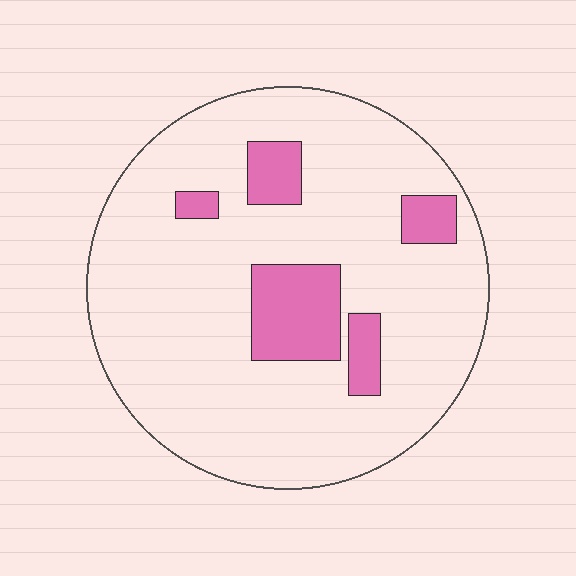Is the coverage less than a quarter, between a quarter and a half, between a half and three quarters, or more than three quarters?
Less than a quarter.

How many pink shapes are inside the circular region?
5.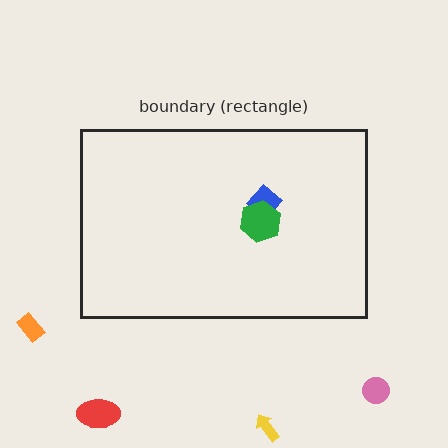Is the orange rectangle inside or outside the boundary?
Outside.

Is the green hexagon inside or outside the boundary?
Inside.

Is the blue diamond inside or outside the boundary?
Inside.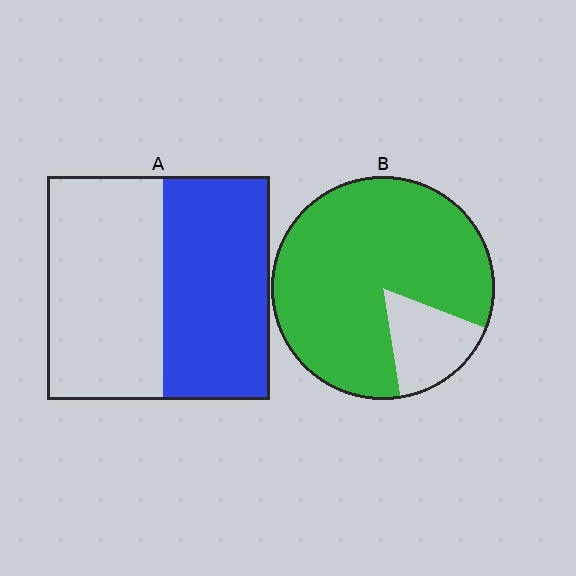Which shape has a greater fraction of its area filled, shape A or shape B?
Shape B.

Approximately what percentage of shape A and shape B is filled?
A is approximately 50% and B is approximately 85%.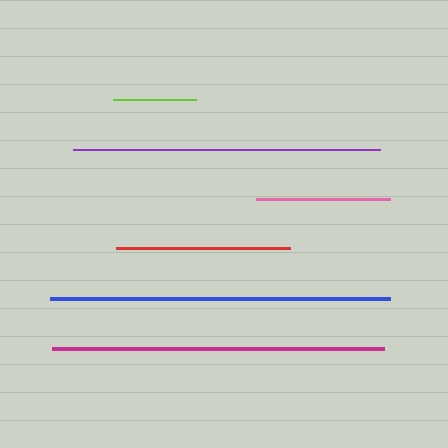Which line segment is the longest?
The blue line is the longest at approximately 340 pixels.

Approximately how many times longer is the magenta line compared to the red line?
The magenta line is approximately 1.9 times the length of the red line.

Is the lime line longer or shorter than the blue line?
The blue line is longer than the lime line.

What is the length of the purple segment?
The purple segment is approximately 307 pixels long.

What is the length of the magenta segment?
The magenta segment is approximately 332 pixels long.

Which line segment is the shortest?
The lime line is the shortest at approximately 84 pixels.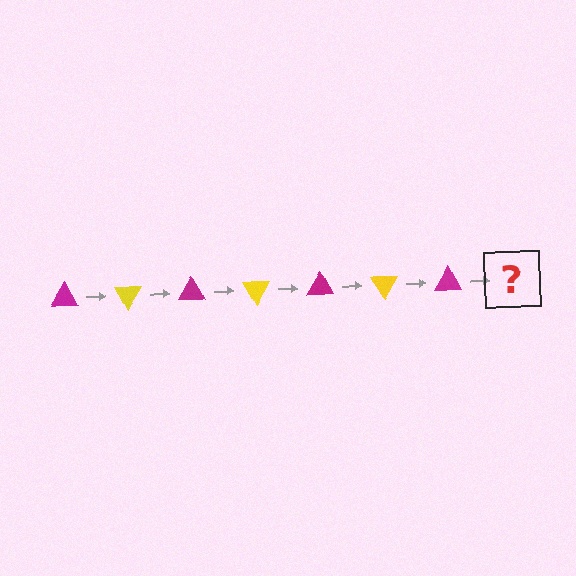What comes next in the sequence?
The next element should be a yellow triangle, rotated 420 degrees from the start.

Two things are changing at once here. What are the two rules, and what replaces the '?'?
The two rules are that it rotates 60 degrees each step and the color cycles through magenta and yellow. The '?' should be a yellow triangle, rotated 420 degrees from the start.